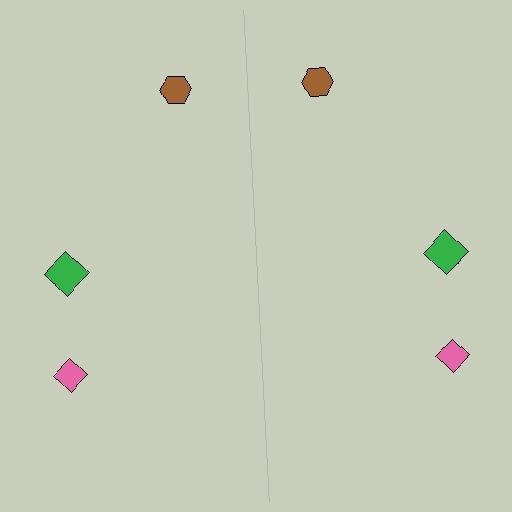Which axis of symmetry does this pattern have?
The pattern has a vertical axis of symmetry running through the center of the image.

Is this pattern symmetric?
Yes, this pattern has bilateral (reflection) symmetry.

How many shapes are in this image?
There are 6 shapes in this image.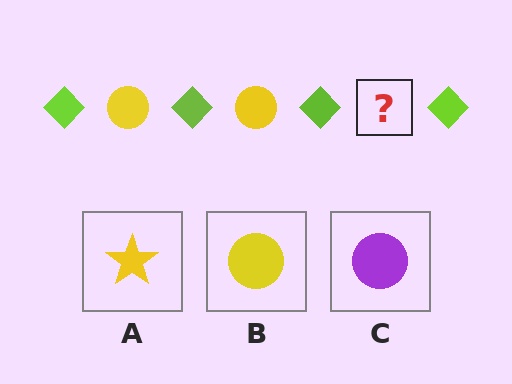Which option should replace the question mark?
Option B.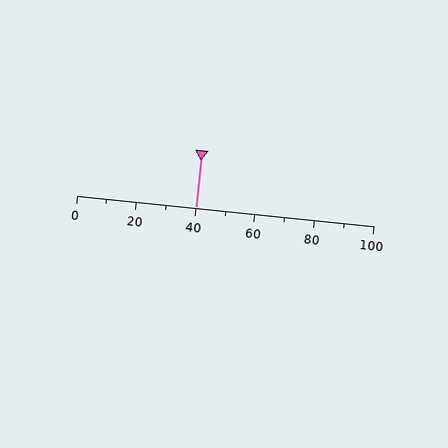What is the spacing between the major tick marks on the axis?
The major ticks are spaced 20 apart.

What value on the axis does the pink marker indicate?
The marker indicates approximately 40.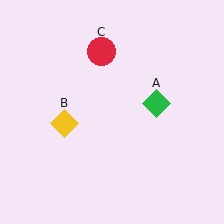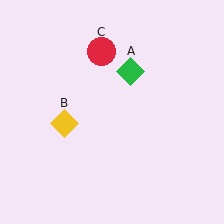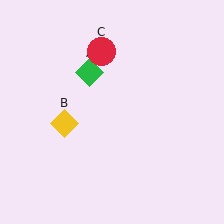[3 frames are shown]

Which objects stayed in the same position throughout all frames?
Yellow diamond (object B) and red circle (object C) remained stationary.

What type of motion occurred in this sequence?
The green diamond (object A) rotated counterclockwise around the center of the scene.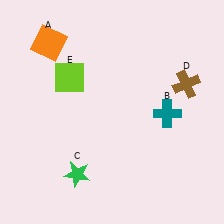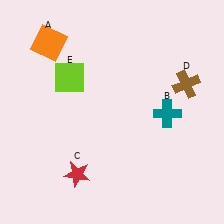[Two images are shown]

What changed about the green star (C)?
In Image 1, C is green. In Image 2, it changed to red.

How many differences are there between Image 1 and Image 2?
There is 1 difference between the two images.